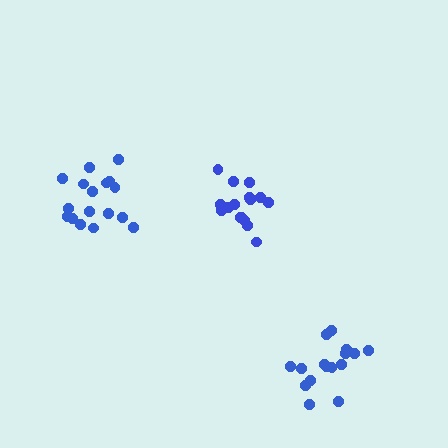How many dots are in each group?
Group 1: 16 dots, Group 2: 16 dots, Group 3: 17 dots (49 total).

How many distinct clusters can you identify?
There are 3 distinct clusters.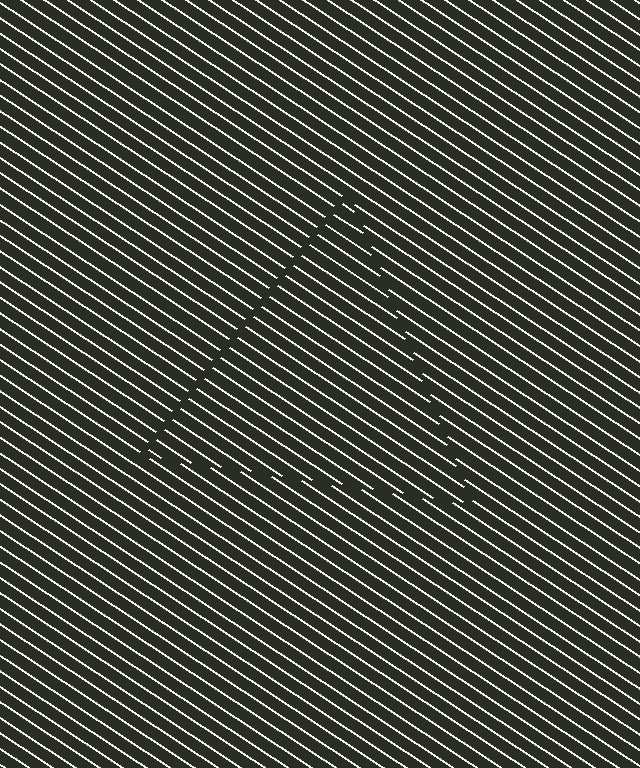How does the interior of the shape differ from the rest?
The interior of the shape contains the same grating, shifted by half a period — the contour is defined by the phase discontinuity where line-ends from the inner and outer gratings abut.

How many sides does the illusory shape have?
3 sides — the line-ends trace a triangle.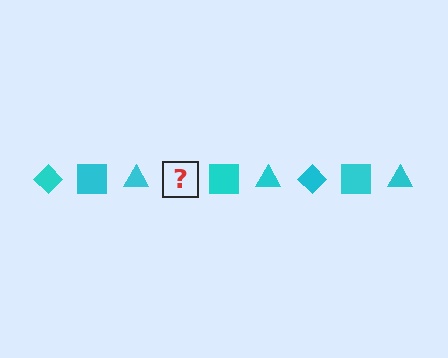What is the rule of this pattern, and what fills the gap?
The rule is that the pattern cycles through diamond, square, triangle shapes in cyan. The gap should be filled with a cyan diamond.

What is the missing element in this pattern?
The missing element is a cyan diamond.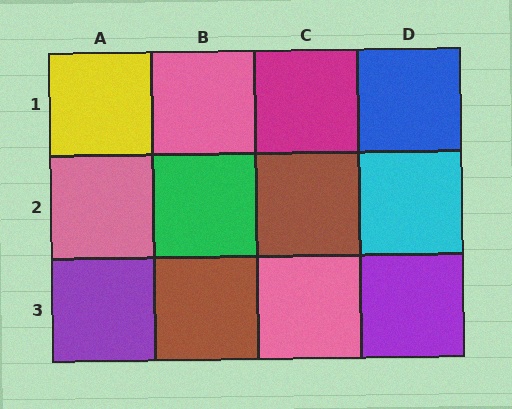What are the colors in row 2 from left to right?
Pink, green, brown, cyan.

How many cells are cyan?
1 cell is cyan.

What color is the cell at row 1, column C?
Magenta.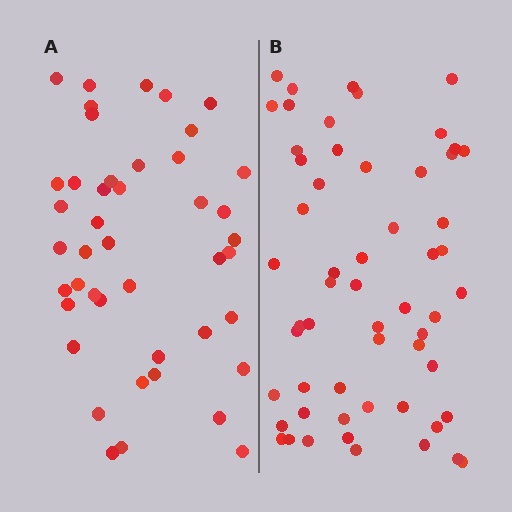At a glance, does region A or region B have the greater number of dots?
Region B (the right region) has more dots.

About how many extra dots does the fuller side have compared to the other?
Region B has approximately 15 more dots than region A.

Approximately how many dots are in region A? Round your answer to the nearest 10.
About 40 dots. (The exact count is 44, which rounds to 40.)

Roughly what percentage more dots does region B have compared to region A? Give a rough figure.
About 30% more.